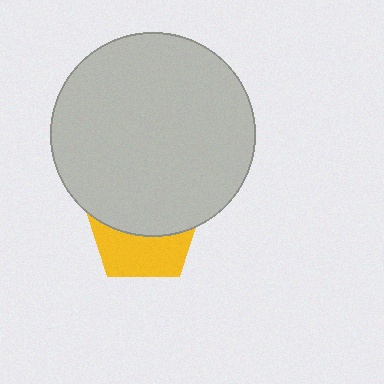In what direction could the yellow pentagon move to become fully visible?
The yellow pentagon could move down. That would shift it out from behind the light gray circle entirely.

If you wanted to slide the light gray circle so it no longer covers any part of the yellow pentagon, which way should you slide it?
Slide it up — that is the most direct way to separate the two shapes.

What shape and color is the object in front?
The object in front is a light gray circle.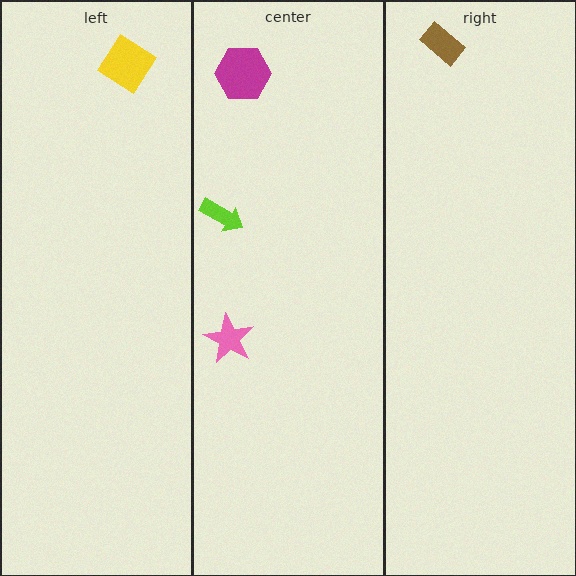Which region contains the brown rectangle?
The right region.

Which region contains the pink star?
The center region.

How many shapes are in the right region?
1.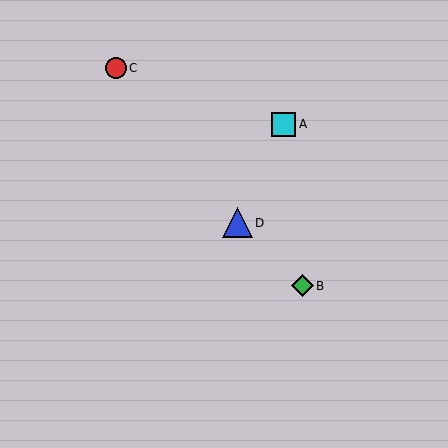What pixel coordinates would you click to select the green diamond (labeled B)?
Click at (302, 286) to select the green diamond B.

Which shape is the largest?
The blue triangle (labeled D) is the largest.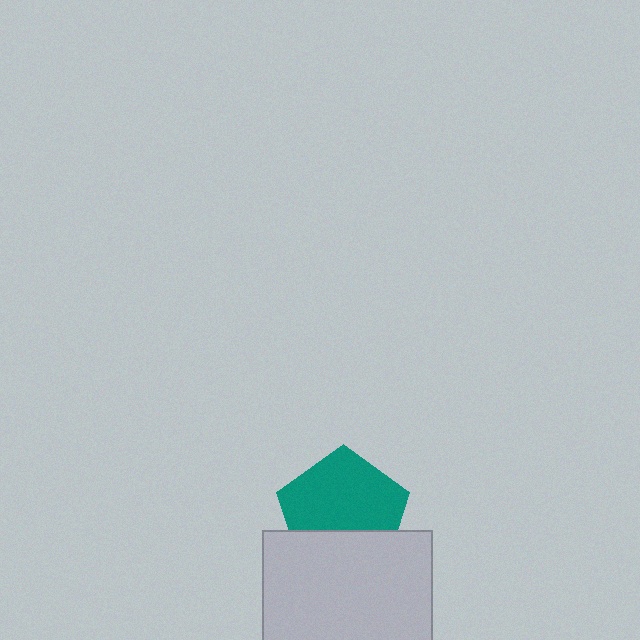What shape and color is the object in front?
The object in front is a light gray rectangle.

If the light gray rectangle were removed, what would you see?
You would see the complete teal pentagon.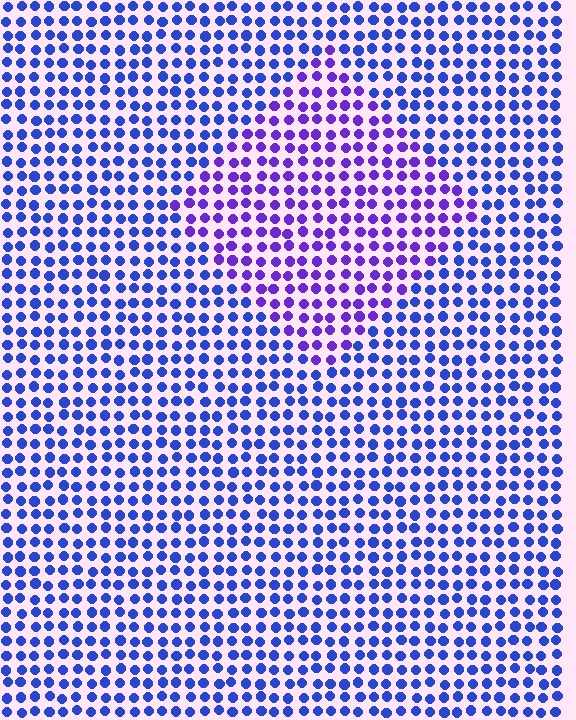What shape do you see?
I see a diamond.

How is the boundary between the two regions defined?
The boundary is defined purely by a slight shift in hue (about 35 degrees). Spacing, size, and orientation are identical on both sides.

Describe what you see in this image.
The image is filled with small blue elements in a uniform arrangement. A diamond-shaped region is visible where the elements are tinted to a slightly different hue, forming a subtle color boundary.